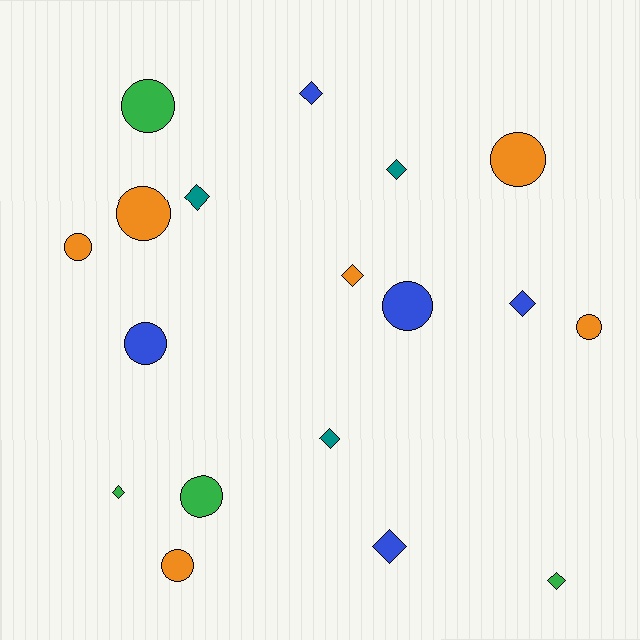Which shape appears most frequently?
Circle, with 9 objects.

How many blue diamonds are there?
There are 3 blue diamonds.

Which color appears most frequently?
Orange, with 6 objects.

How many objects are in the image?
There are 18 objects.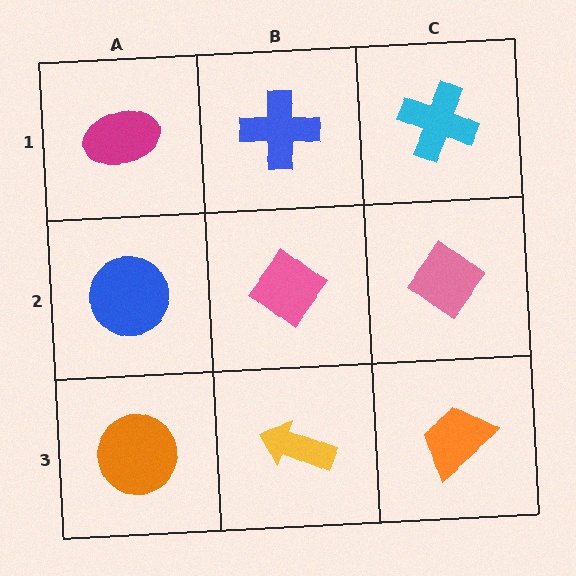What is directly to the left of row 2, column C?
A pink diamond.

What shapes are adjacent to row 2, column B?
A blue cross (row 1, column B), a yellow arrow (row 3, column B), a blue circle (row 2, column A), a pink diamond (row 2, column C).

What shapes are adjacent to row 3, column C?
A pink diamond (row 2, column C), a yellow arrow (row 3, column B).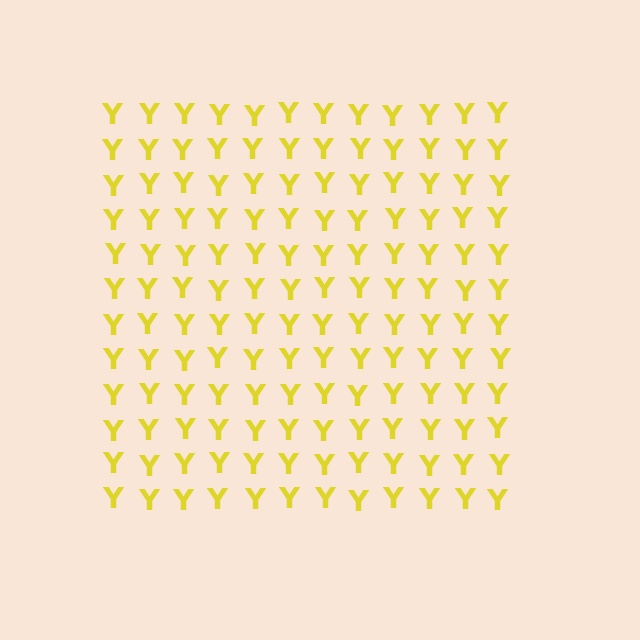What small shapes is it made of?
It is made of small letter Y's.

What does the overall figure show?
The overall figure shows a square.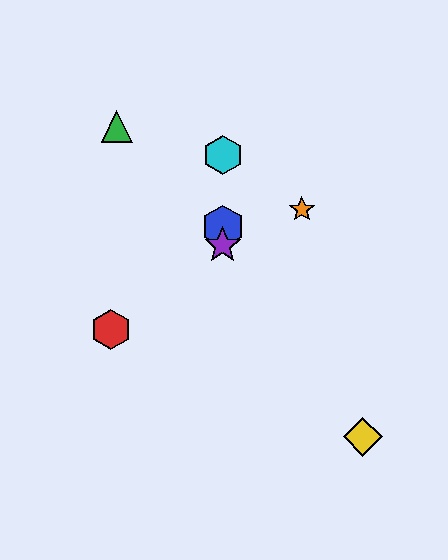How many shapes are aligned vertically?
3 shapes (the blue hexagon, the purple star, the cyan hexagon) are aligned vertically.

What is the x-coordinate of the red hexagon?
The red hexagon is at x≈111.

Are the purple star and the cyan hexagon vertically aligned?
Yes, both are at x≈223.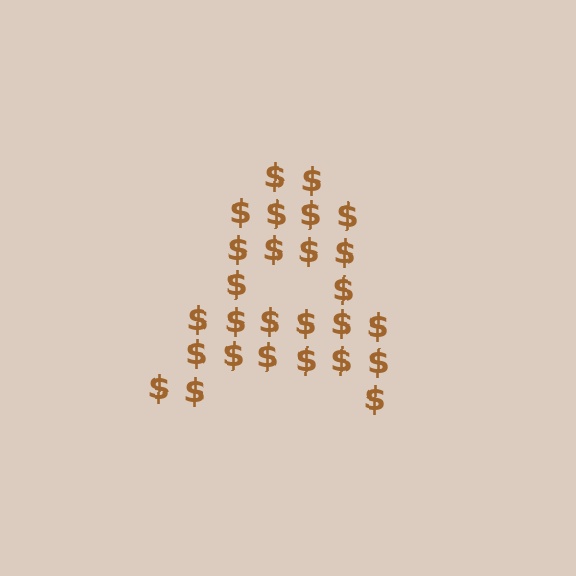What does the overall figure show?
The overall figure shows the letter A.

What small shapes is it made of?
It is made of small dollar signs.